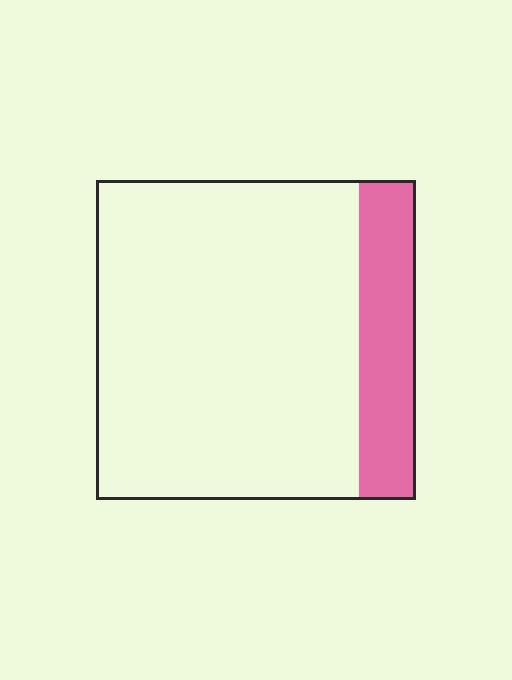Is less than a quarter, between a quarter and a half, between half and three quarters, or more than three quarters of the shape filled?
Less than a quarter.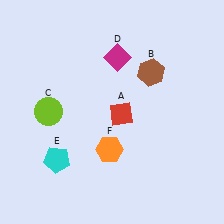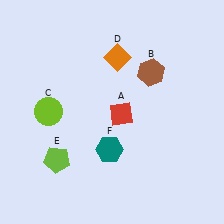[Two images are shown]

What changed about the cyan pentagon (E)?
In Image 1, E is cyan. In Image 2, it changed to lime.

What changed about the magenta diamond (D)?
In Image 1, D is magenta. In Image 2, it changed to orange.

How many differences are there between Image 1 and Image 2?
There are 3 differences between the two images.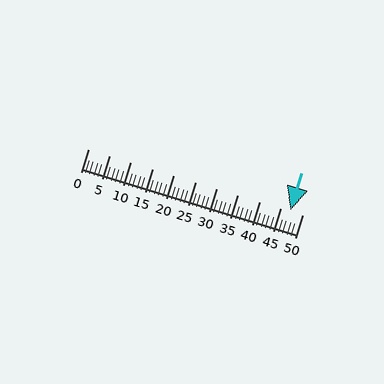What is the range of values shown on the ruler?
The ruler shows values from 0 to 50.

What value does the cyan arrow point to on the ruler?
The cyan arrow points to approximately 47.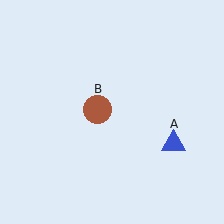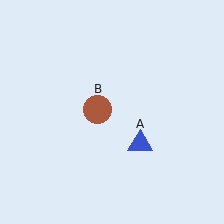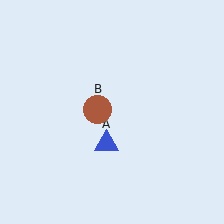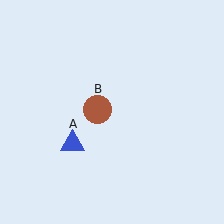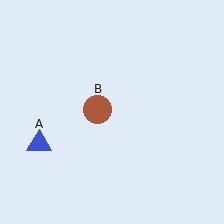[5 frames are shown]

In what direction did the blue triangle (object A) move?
The blue triangle (object A) moved left.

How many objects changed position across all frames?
1 object changed position: blue triangle (object A).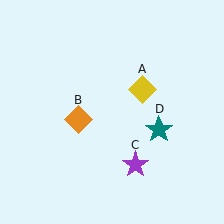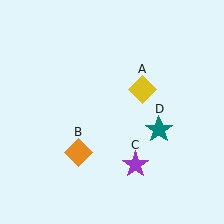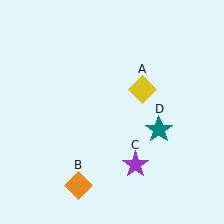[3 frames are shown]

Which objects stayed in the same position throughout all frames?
Yellow diamond (object A) and purple star (object C) and teal star (object D) remained stationary.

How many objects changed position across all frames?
1 object changed position: orange diamond (object B).